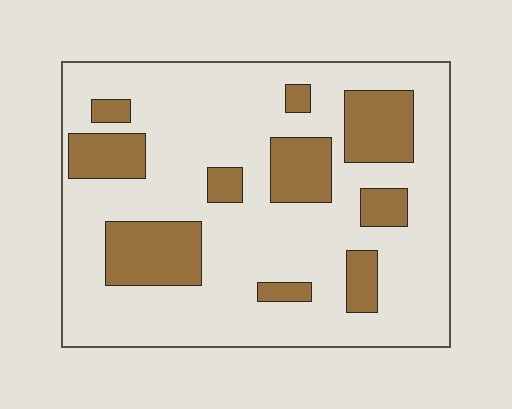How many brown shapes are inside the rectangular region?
10.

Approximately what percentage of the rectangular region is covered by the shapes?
Approximately 25%.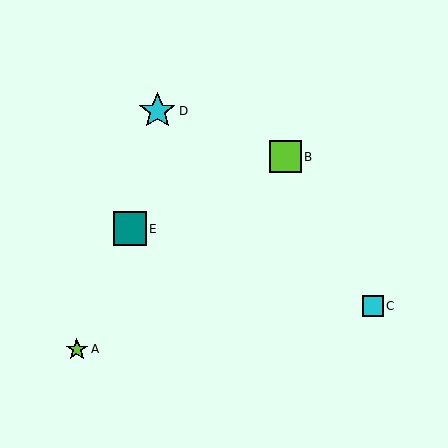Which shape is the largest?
The cyan star (labeled D) is the largest.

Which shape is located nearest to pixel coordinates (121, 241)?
The teal square (labeled E) at (130, 229) is nearest to that location.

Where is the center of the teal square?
The center of the teal square is at (130, 229).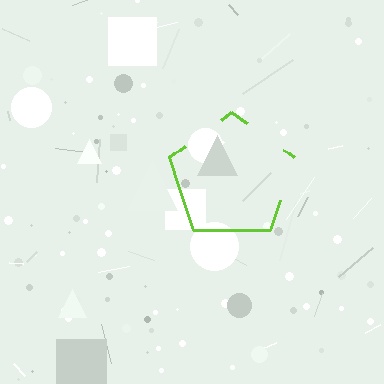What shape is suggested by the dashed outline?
The dashed outline suggests a pentagon.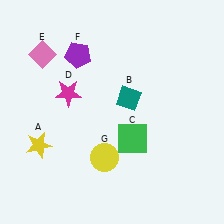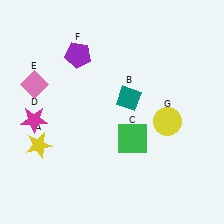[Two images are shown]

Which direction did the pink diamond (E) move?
The pink diamond (E) moved down.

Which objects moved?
The objects that moved are: the magenta star (D), the pink diamond (E), the yellow circle (G).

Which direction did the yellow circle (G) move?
The yellow circle (G) moved right.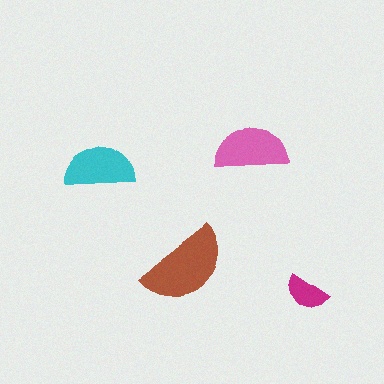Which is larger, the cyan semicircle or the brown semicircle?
The brown one.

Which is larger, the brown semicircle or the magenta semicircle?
The brown one.